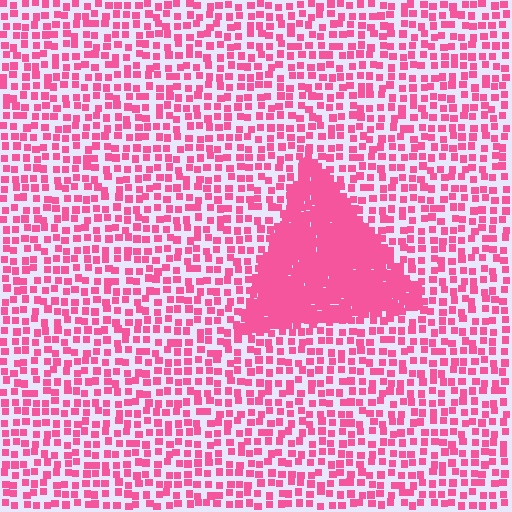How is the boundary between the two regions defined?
The boundary is defined by a change in element density (approximately 3.0x ratio). All elements are the same color, size, and shape.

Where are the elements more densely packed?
The elements are more densely packed inside the triangle boundary.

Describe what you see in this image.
The image contains small pink elements arranged at two different densities. A triangle-shaped region is visible where the elements are more densely packed than the surrounding area.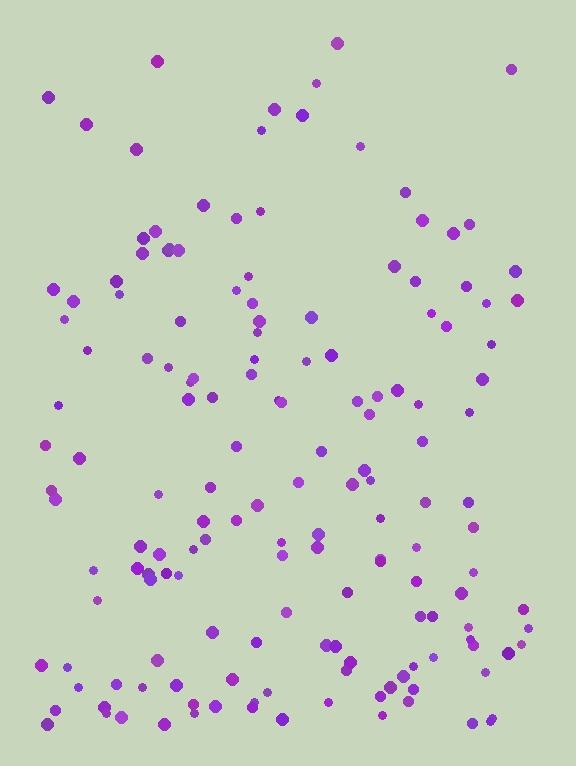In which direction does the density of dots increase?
From top to bottom, with the bottom side densest.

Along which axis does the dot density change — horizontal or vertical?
Vertical.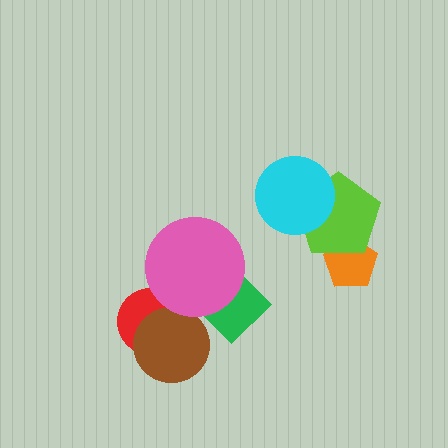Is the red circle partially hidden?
Yes, it is partially covered by another shape.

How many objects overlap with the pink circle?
2 objects overlap with the pink circle.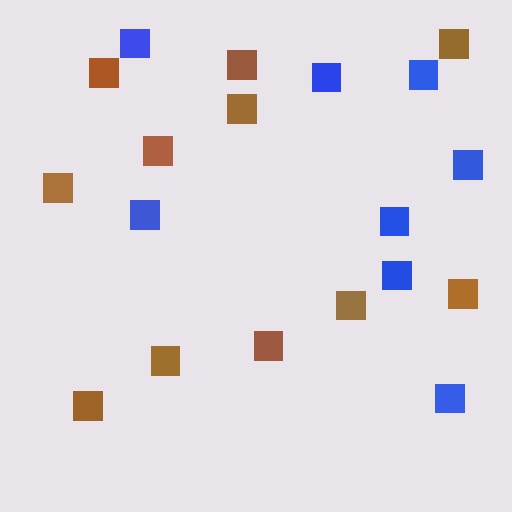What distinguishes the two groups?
There are 2 groups: one group of blue squares (8) and one group of brown squares (11).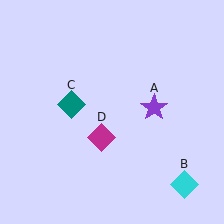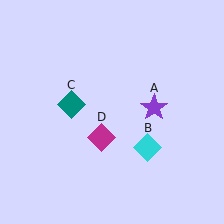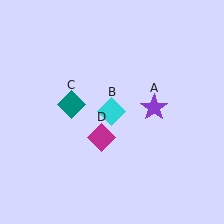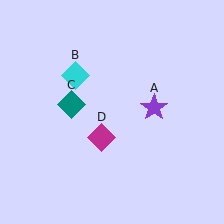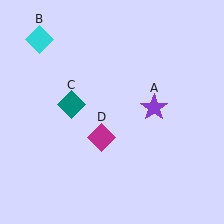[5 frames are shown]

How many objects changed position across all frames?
1 object changed position: cyan diamond (object B).